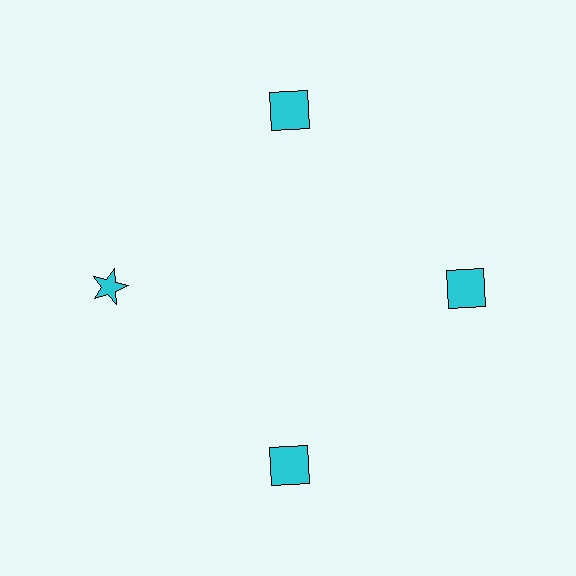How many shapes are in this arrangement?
There are 4 shapes arranged in a ring pattern.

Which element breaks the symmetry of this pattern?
The cyan star at roughly the 9 o'clock position breaks the symmetry. All other shapes are cyan squares.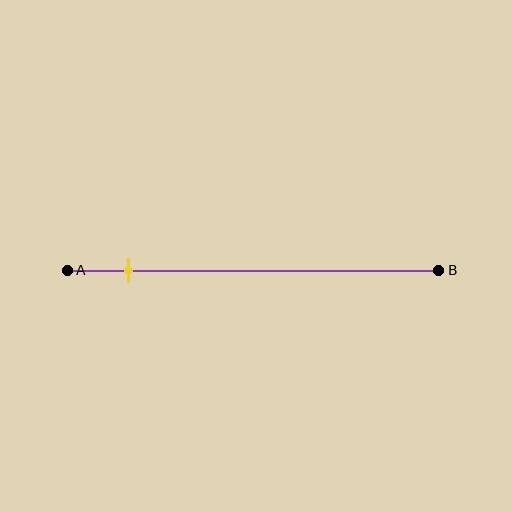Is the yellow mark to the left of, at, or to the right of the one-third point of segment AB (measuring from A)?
The yellow mark is to the left of the one-third point of segment AB.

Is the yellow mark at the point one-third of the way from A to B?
No, the mark is at about 15% from A, not at the 33% one-third point.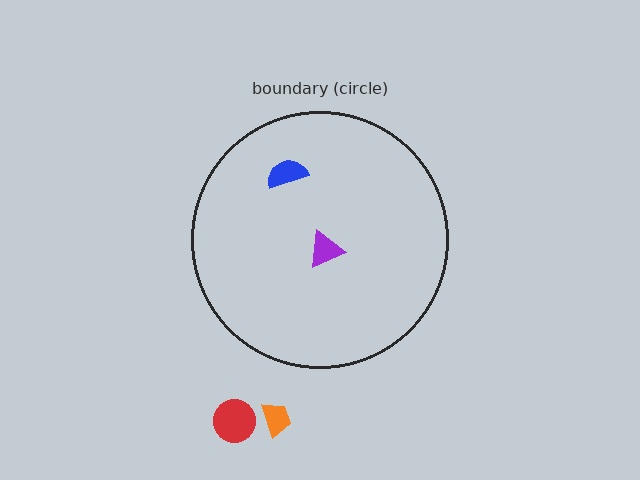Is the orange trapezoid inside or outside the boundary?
Outside.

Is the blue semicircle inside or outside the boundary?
Inside.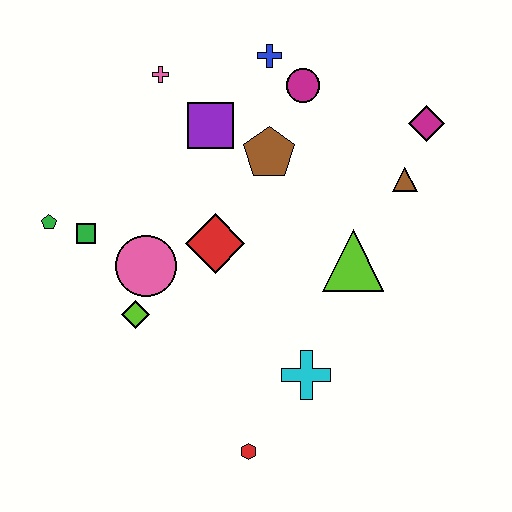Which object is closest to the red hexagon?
The cyan cross is closest to the red hexagon.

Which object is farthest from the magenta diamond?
The green pentagon is farthest from the magenta diamond.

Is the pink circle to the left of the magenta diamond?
Yes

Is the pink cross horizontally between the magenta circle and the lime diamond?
Yes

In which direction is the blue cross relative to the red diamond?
The blue cross is above the red diamond.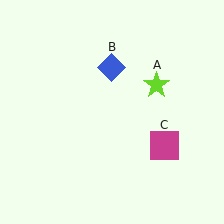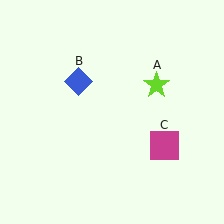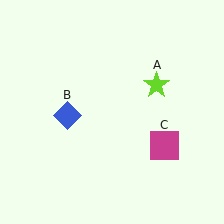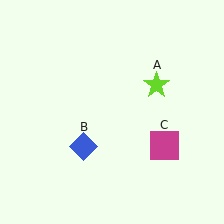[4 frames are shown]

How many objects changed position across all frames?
1 object changed position: blue diamond (object B).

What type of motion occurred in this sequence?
The blue diamond (object B) rotated counterclockwise around the center of the scene.